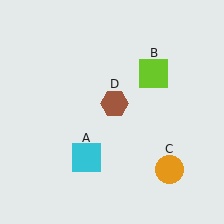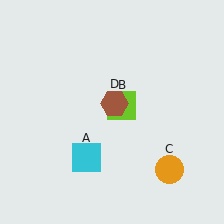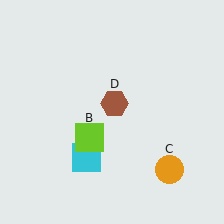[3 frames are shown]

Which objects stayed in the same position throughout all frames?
Cyan square (object A) and orange circle (object C) and brown hexagon (object D) remained stationary.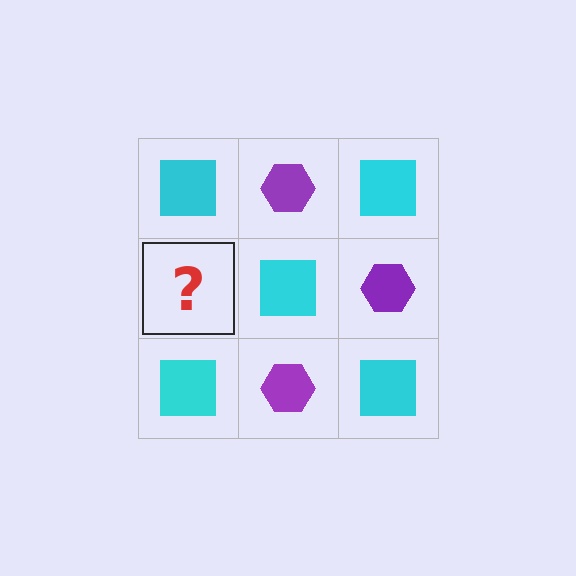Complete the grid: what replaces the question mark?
The question mark should be replaced with a purple hexagon.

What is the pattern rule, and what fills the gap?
The rule is that it alternates cyan square and purple hexagon in a checkerboard pattern. The gap should be filled with a purple hexagon.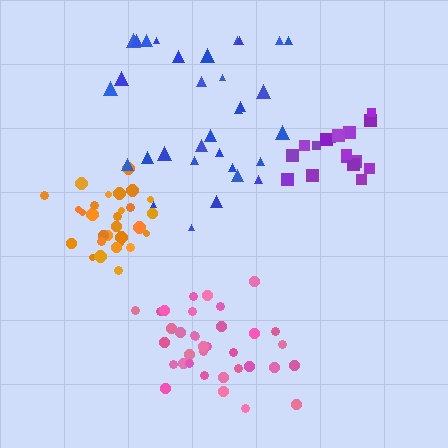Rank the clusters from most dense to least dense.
orange, purple, pink, blue.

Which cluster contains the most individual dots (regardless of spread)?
Pink (35).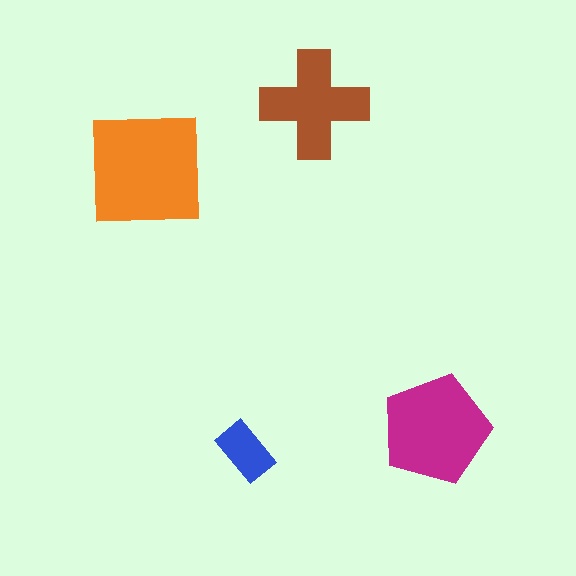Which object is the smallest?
The blue rectangle.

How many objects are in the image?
There are 4 objects in the image.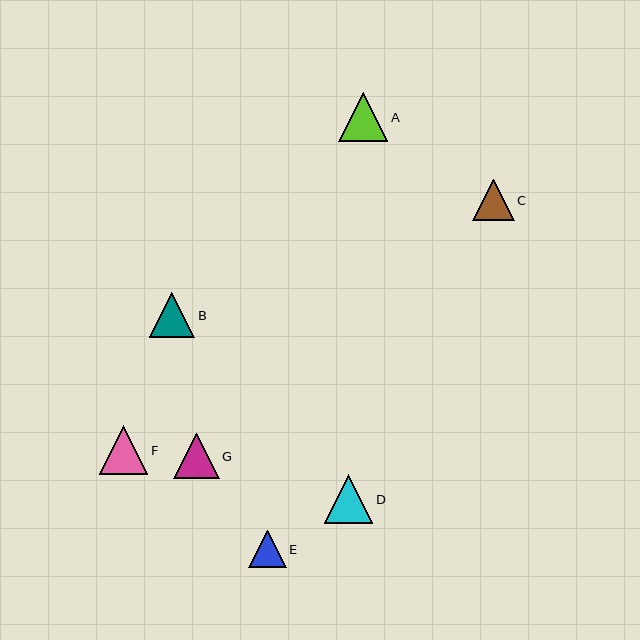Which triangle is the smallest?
Triangle E is the smallest with a size of approximately 38 pixels.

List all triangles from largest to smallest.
From largest to smallest: A, D, F, G, B, C, E.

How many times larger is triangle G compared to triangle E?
Triangle G is approximately 1.2 times the size of triangle E.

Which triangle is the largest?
Triangle A is the largest with a size of approximately 49 pixels.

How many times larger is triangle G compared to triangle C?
Triangle G is approximately 1.1 times the size of triangle C.